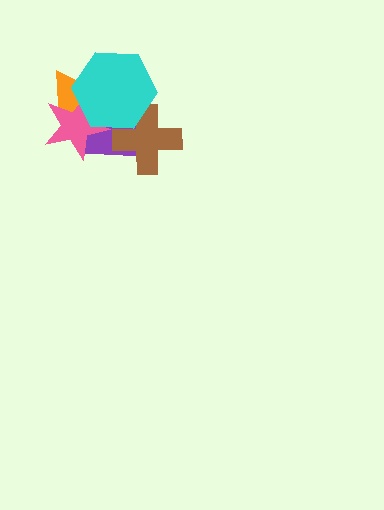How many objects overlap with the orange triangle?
3 objects overlap with the orange triangle.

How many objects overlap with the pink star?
3 objects overlap with the pink star.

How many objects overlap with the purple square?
4 objects overlap with the purple square.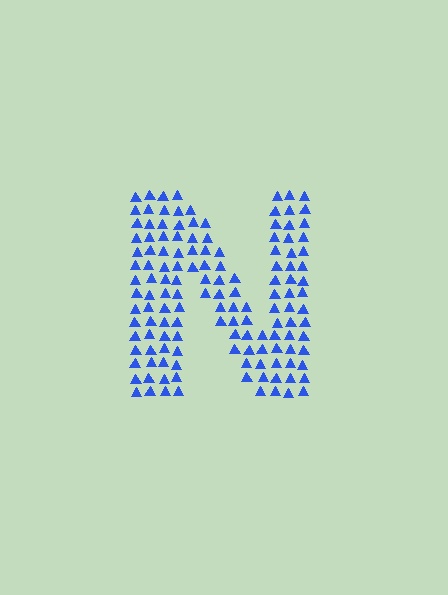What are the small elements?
The small elements are triangles.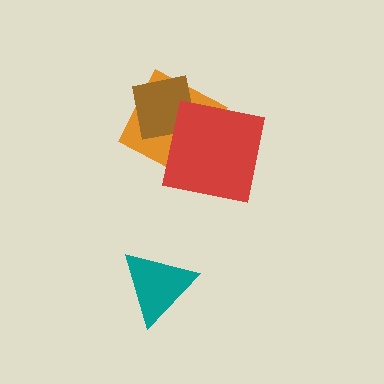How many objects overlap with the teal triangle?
0 objects overlap with the teal triangle.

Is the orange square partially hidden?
Yes, it is partially covered by another shape.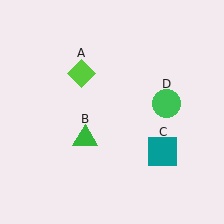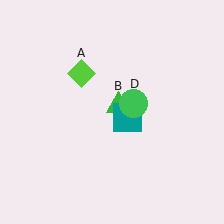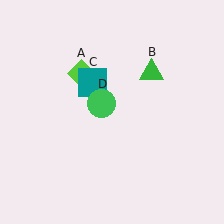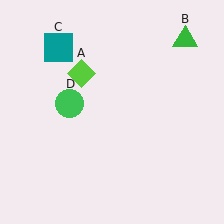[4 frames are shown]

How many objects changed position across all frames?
3 objects changed position: green triangle (object B), teal square (object C), green circle (object D).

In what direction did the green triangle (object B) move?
The green triangle (object B) moved up and to the right.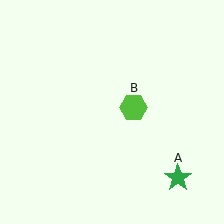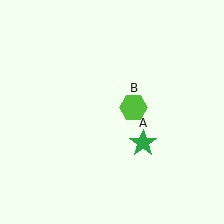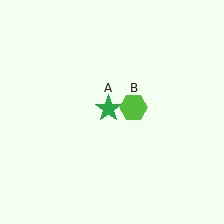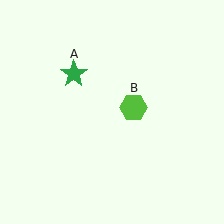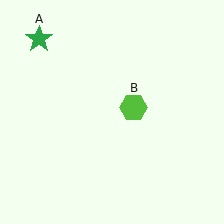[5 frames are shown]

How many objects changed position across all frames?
1 object changed position: green star (object A).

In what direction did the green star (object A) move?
The green star (object A) moved up and to the left.